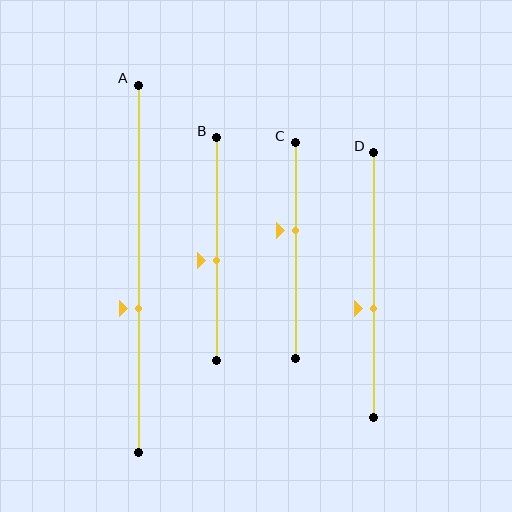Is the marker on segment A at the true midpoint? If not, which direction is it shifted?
No, the marker on segment A is shifted downward by about 11% of the segment length.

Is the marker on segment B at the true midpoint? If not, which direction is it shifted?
No, the marker on segment B is shifted downward by about 5% of the segment length.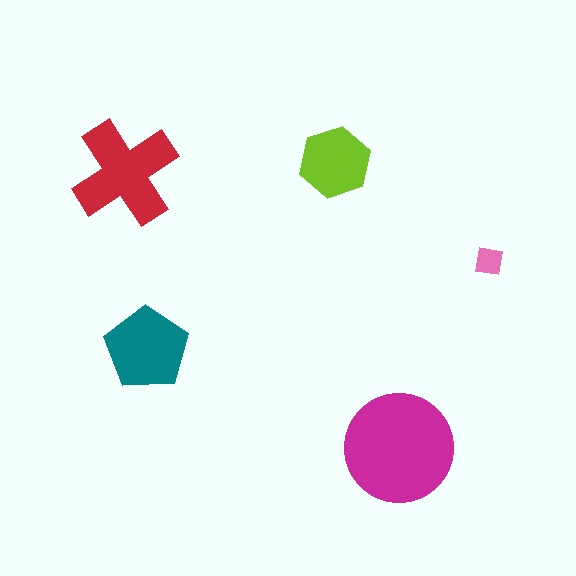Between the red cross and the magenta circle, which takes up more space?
The magenta circle.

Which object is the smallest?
The pink square.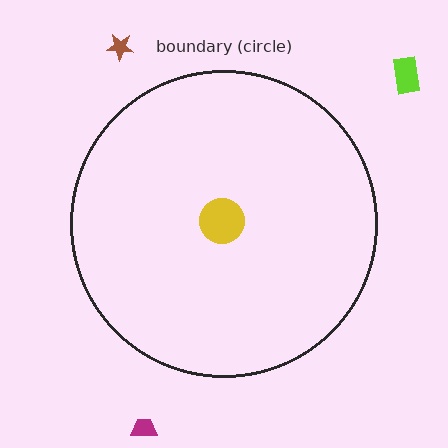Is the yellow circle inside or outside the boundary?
Inside.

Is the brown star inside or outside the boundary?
Outside.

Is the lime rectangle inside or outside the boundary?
Outside.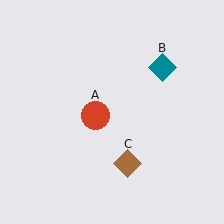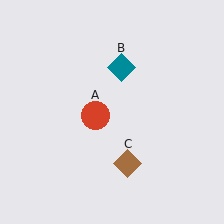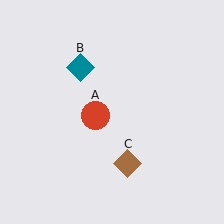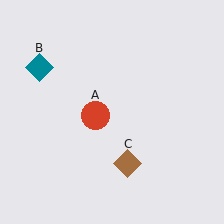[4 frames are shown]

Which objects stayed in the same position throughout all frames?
Red circle (object A) and brown diamond (object C) remained stationary.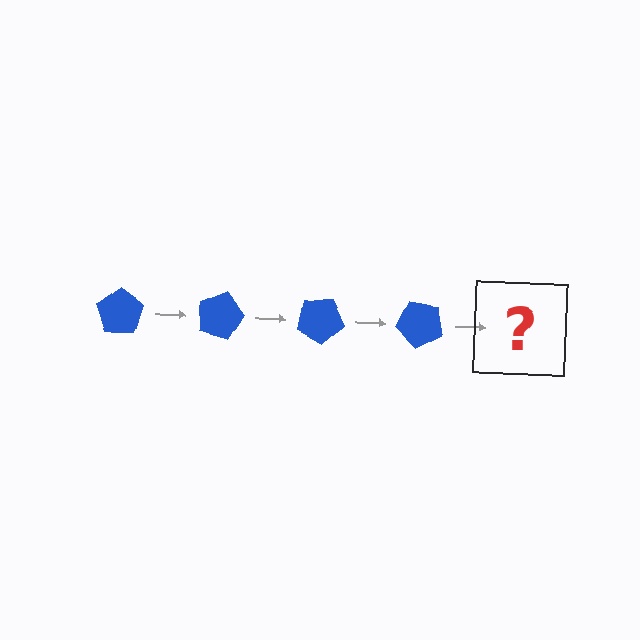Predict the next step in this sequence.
The next step is a blue pentagon rotated 60 degrees.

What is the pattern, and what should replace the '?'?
The pattern is that the pentagon rotates 15 degrees each step. The '?' should be a blue pentagon rotated 60 degrees.